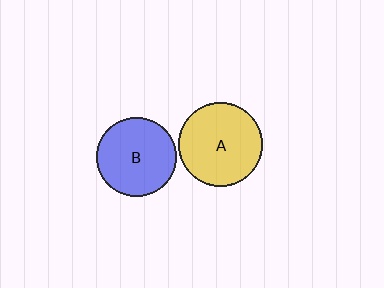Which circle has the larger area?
Circle A (yellow).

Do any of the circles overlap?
No, none of the circles overlap.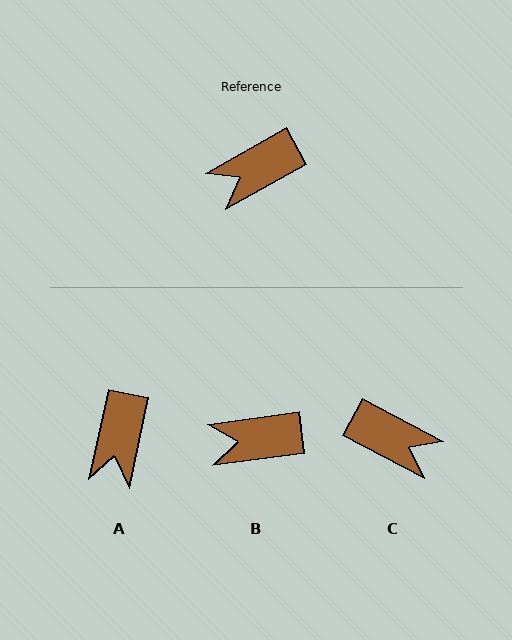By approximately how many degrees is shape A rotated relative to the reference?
Approximately 49 degrees counter-clockwise.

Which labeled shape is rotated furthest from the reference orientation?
C, about 123 degrees away.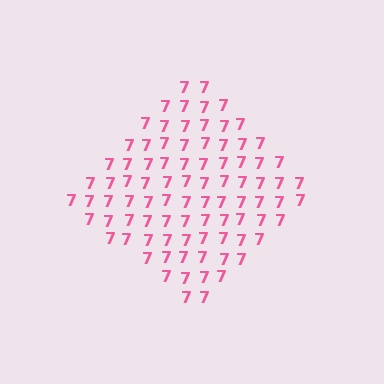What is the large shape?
The large shape is a diamond.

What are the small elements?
The small elements are digit 7's.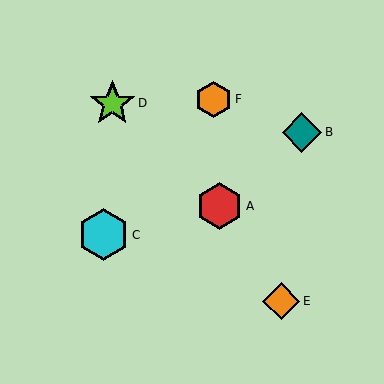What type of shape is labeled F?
Shape F is an orange hexagon.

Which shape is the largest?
The cyan hexagon (labeled C) is the largest.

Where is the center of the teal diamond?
The center of the teal diamond is at (302, 132).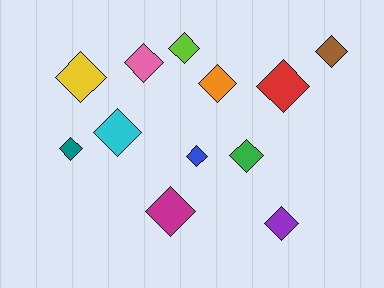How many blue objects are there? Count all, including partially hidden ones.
There is 1 blue object.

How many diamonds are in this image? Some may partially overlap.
There are 12 diamonds.